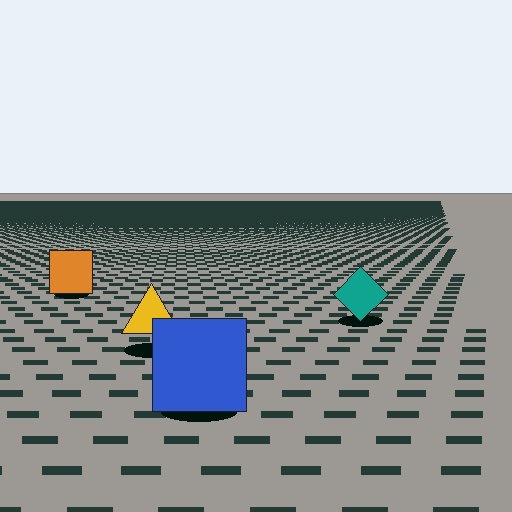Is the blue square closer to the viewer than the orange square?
Yes. The blue square is closer — you can tell from the texture gradient: the ground texture is coarser near it.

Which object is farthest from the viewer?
The orange square is farthest from the viewer. It appears smaller and the ground texture around it is denser.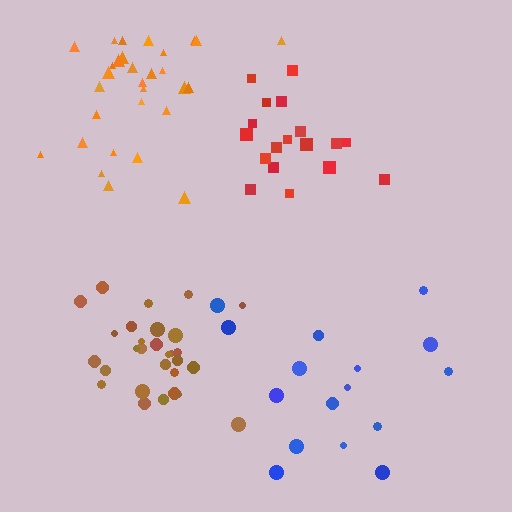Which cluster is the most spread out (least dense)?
Blue.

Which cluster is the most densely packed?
Brown.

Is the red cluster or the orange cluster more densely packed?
Red.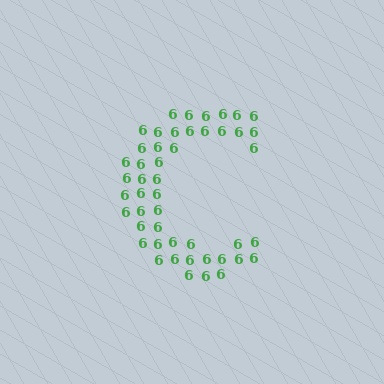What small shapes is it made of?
It is made of small digit 6's.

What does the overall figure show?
The overall figure shows the letter C.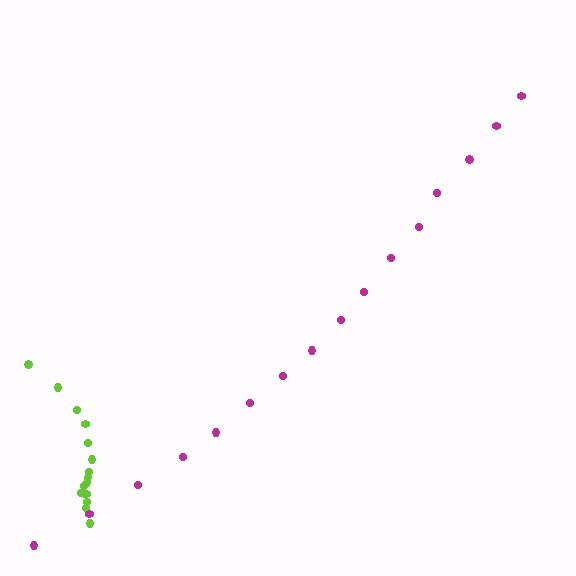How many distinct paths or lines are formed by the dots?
There are 2 distinct paths.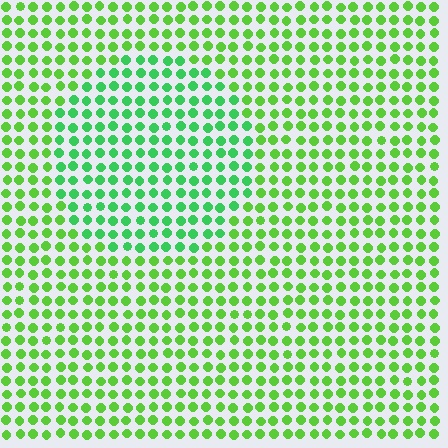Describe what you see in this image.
The image is filled with small lime elements in a uniform arrangement. A circle-shaped region is visible where the elements are tinted to a slightly different hue, forming a subtle color boundary.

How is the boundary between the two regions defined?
The boundary is defined purely by a slight shift in hue (about 27 degrees). Spacing, size, and orientation are identical on both sides.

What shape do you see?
I see a circle.